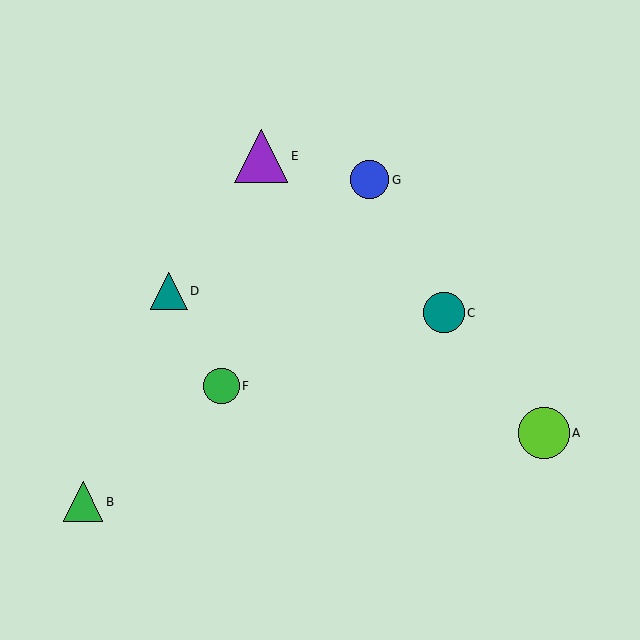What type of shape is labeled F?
Shape F is a green circle.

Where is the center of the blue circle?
The center of the blue circle is at (370, 180).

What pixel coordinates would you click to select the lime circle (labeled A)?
Click at (544, 433) to select the lime circle A.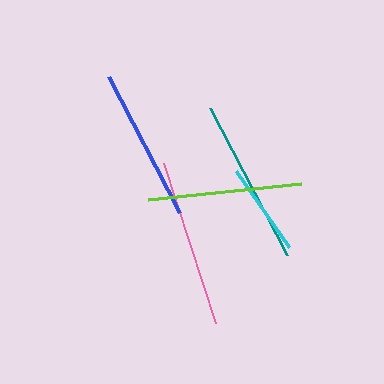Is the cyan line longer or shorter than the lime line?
The lime line is longer than the cyan line.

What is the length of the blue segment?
The blue segment is approximately 154 pixels long.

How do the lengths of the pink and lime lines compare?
The pink and lime lines are approximately the same length.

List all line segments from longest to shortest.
From longest to shortest: pink, teal, lime, blue, cyan.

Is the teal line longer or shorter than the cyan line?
The teal line is longer than the cyan line.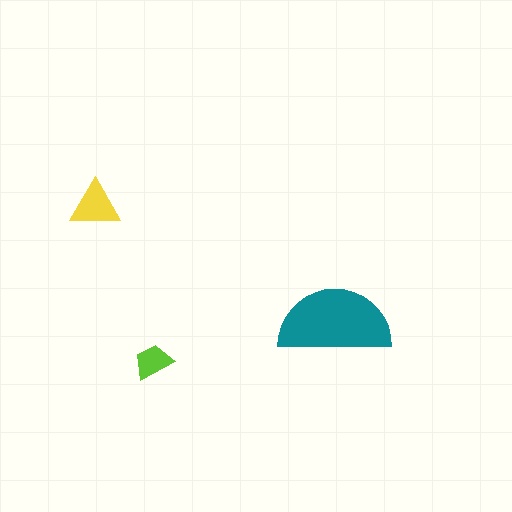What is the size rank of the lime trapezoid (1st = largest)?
3rd.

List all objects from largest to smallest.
The teal semicircle, the yellow triangle, the lime trapezoid.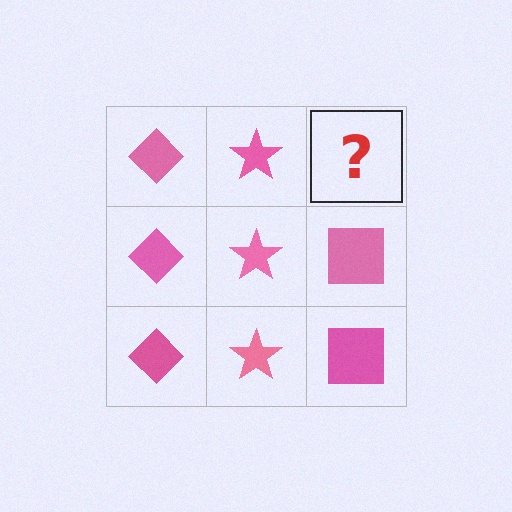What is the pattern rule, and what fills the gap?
The rule is that each column has a consistent shape. The gap should be filled with a pink square.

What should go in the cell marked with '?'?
The missing cell should contain a pink square.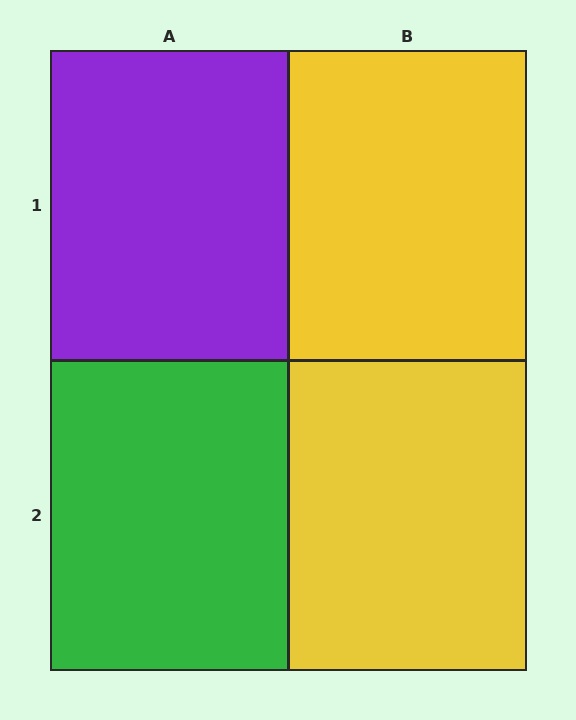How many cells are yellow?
2 cells are yellow.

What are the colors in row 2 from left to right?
Green, yellow.